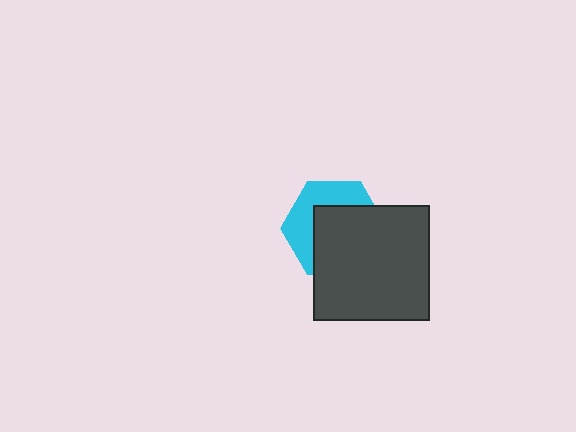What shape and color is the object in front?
The object in front is a dark gray square.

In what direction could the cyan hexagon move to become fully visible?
The cyan hexagon could move toward the upper-left. That would shift it out from behind the dark gray square entirely.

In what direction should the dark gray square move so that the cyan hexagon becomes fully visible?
The dark gray square should move toward the lower-right. That is the shortest direction to clear the overlap and leave the cyan hexagon fully visible.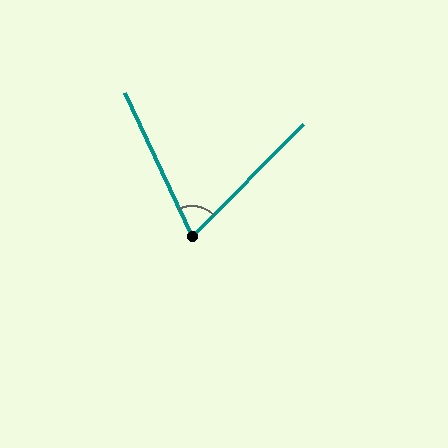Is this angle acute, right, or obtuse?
It is acute.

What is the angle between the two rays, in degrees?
Approximately 70 degrees.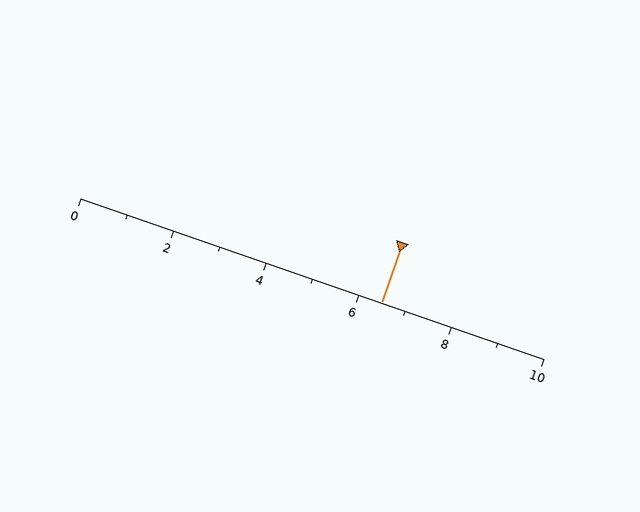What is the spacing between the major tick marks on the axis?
The major ticks are spaced 2 apart.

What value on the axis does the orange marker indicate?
The marker indicates approximately 6.5.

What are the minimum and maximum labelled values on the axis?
The axis runs from 0 to 10.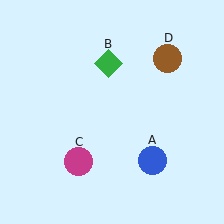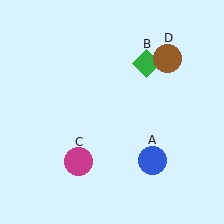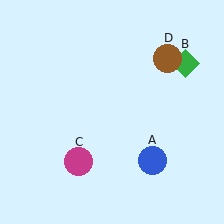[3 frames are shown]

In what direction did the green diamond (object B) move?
The green diamond (object B) moved right.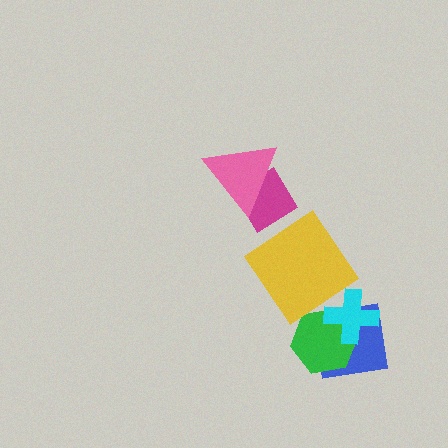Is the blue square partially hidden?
Yes, it is partially covered by another shape.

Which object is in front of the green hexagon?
The cyan cross is in front of the green hexagon.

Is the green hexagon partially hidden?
Yes, it is partially covered by another shape.